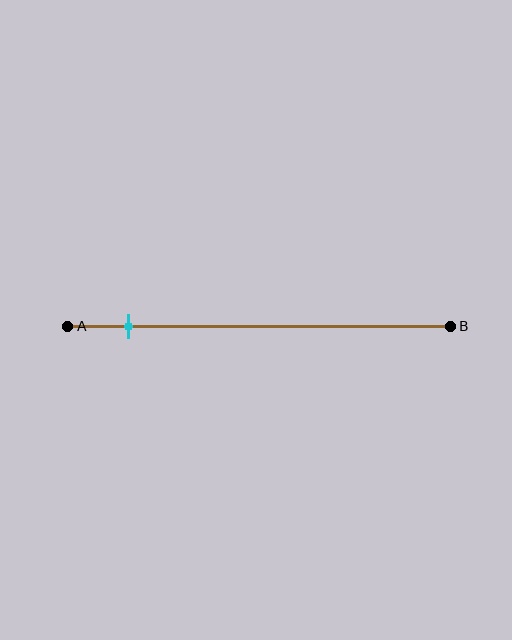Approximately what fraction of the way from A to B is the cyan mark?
The cyan mark is approximately 15% of the way from A to B.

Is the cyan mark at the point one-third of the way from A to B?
No, the mark is at about 15% from A, not at the 33% one-third point.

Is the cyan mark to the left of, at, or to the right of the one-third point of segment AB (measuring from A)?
The cyan mark is to the left of the one-third point of segment AB.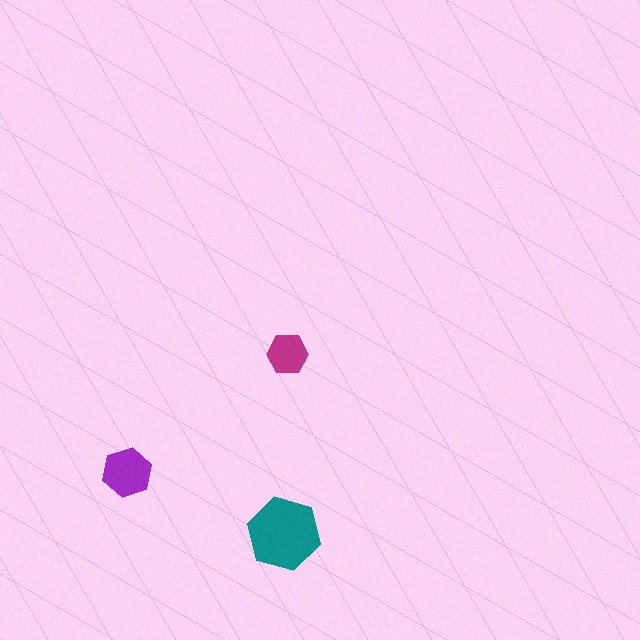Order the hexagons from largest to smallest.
the teal one, the purple one, the magenta one.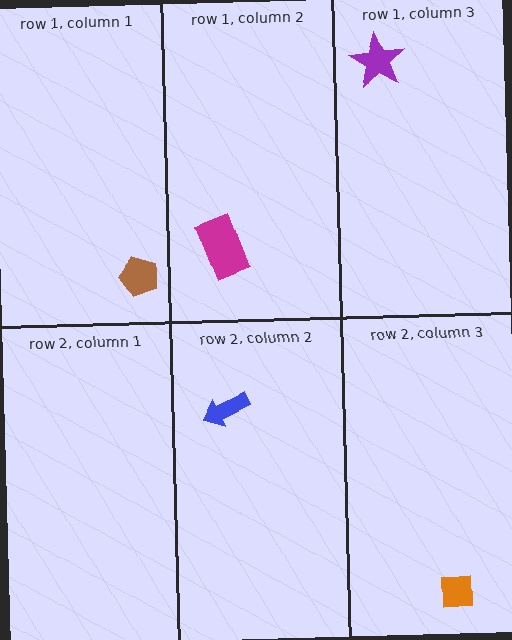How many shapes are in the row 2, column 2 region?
1.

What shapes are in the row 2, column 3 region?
The orange square.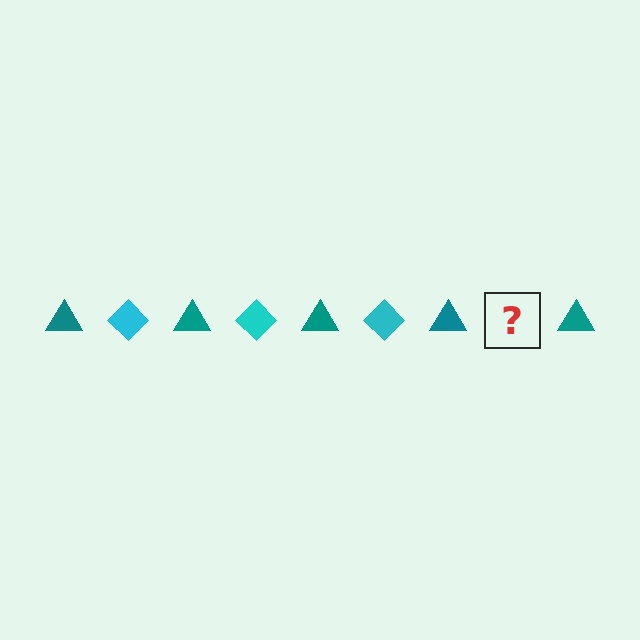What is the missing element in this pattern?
The missing element is a cyan diamond.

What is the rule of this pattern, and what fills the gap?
The rule is that the pattern alternates between teal triangle and cyan diamond. The gap should be filled with a cyan diamond.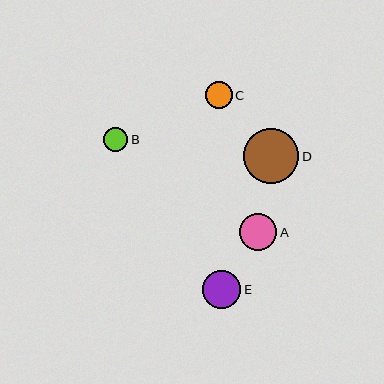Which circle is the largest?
Circle D is the largest with a size of approximately 55 pixels.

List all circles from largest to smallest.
From largest to smallest: D, E, A, C, B.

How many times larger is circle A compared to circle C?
Circle A is approximately 1.4 times the size of circle C.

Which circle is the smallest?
Circle B is the smallest with a size of approximately 24 pixels.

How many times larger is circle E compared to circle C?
Circle E is approximately 1.4 times the size of circle C.